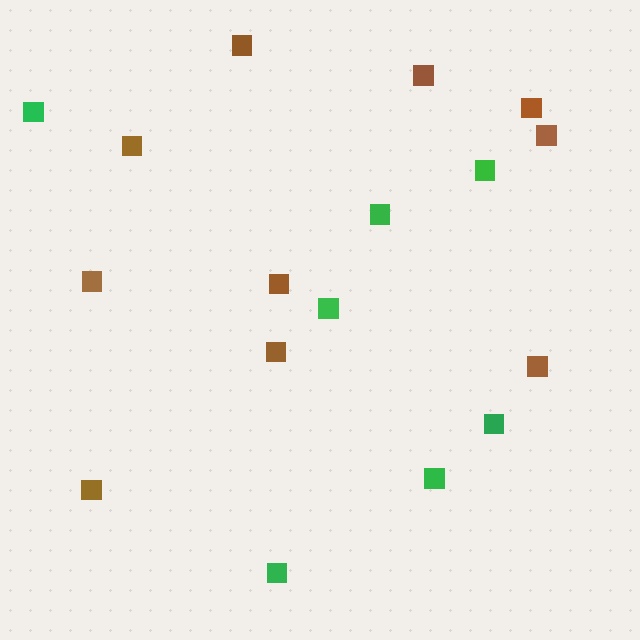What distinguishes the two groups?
There are 2 groups: one group of brown squares (10) and one group of green squares (7).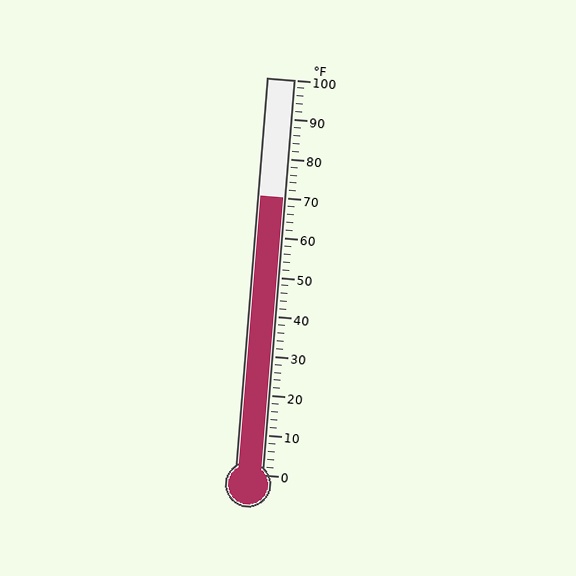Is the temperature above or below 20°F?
The temperature is above 20°F.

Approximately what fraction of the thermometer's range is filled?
The thermometer is filled to approximately 70% of its range.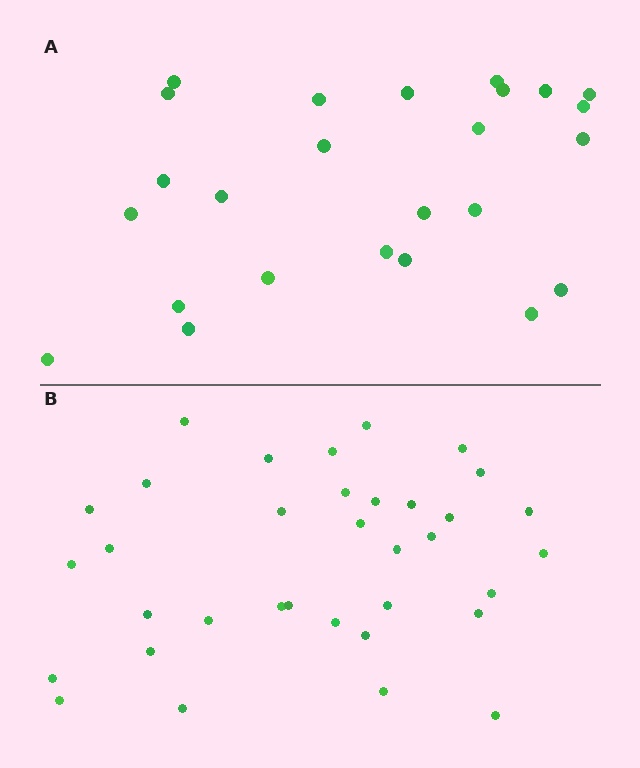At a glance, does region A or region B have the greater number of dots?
Region B (the bottom region) has more dots.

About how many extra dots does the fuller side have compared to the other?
Region B has roughly 10 or so more dots than region A.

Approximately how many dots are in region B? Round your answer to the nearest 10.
About 40 dots. (The exact count is 35, which rounds to 40.)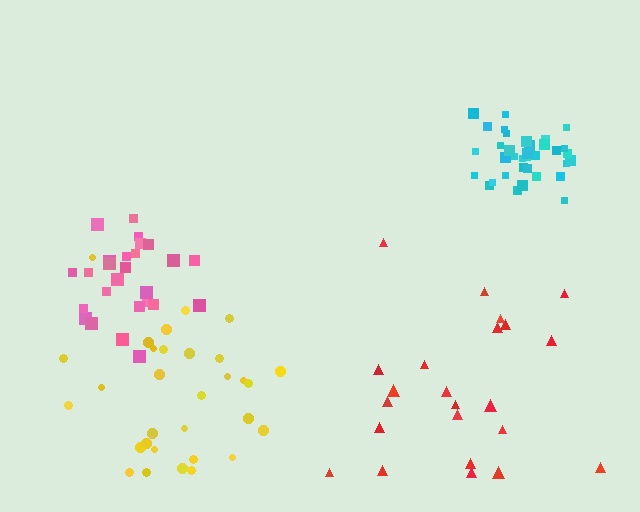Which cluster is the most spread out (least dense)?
Red.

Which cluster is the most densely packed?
Cyan.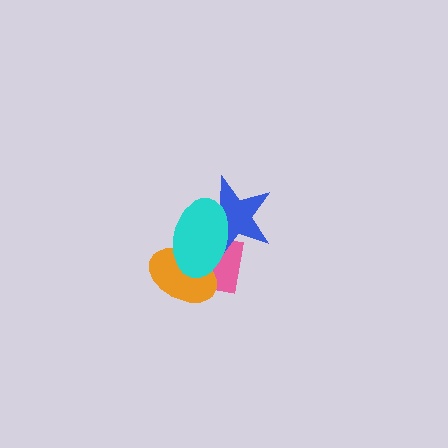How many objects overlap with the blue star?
2 objects overlap with the blue star.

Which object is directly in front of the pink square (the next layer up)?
The orange ellipse is directly in front of the pink square.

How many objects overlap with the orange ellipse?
2 objects overlap with the orange ellipse.